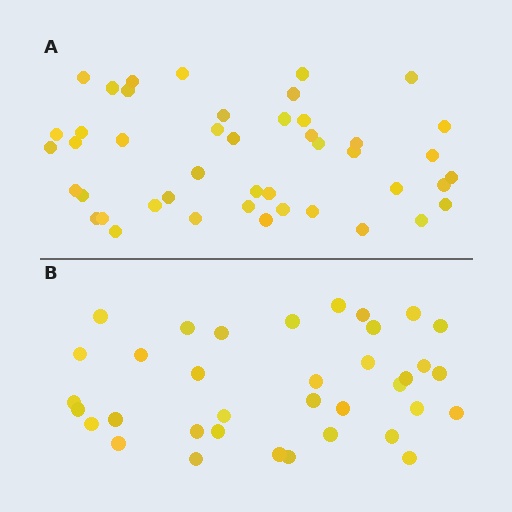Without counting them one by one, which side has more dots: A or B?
Region A (the top region) has more dots.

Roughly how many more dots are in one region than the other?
Region A has roughly 8 or so more dots than region B.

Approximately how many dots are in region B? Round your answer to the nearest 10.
About 40 dots. (The exact count is 36, which rounds to 40.)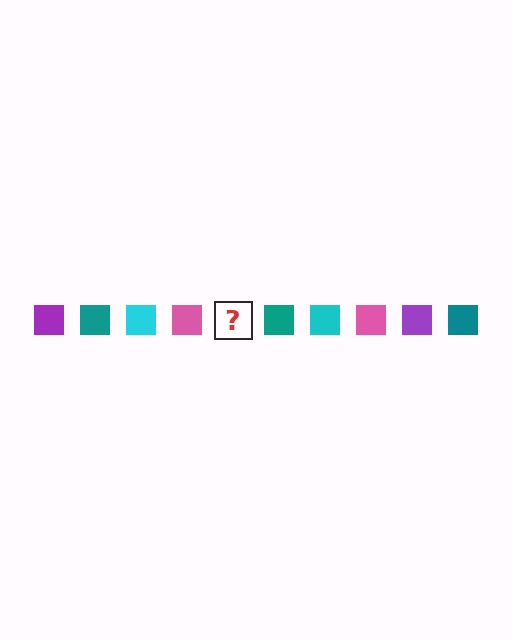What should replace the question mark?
The question mark should be replaced with a purple square.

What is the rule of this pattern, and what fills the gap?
The rule is that the pattern cycles through purple, teal, cyan, pink squares. The gap should be filled with a purple square.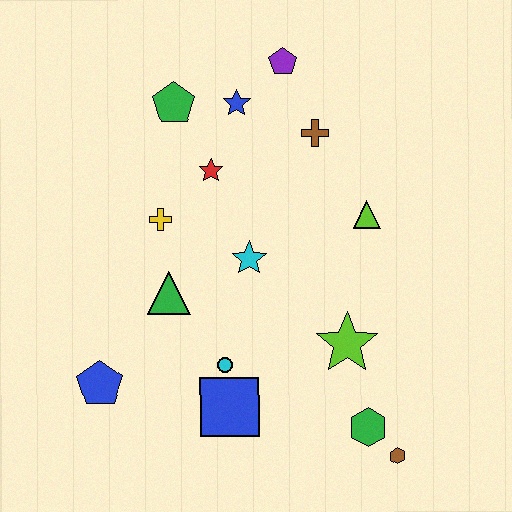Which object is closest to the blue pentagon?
The green triangle is closest to the blue pentagon.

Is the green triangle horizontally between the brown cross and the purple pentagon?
No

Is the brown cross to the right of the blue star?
Yes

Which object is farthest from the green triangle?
The brown hexagon is farthest from the green triangle.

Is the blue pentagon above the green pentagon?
No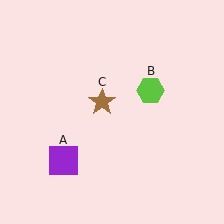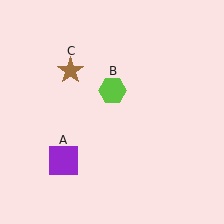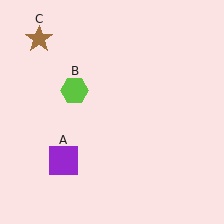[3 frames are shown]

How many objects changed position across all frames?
2 objects changed position: lime hexagon (object B), brown star (object C).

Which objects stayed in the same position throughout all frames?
Purple square (object A) remained stationary.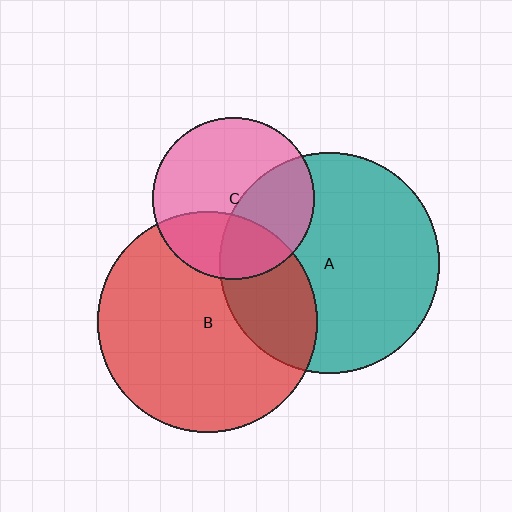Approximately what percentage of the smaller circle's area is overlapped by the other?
Approximately 25%.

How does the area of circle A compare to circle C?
Approximately 1.9 times.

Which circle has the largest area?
Circle B (red).